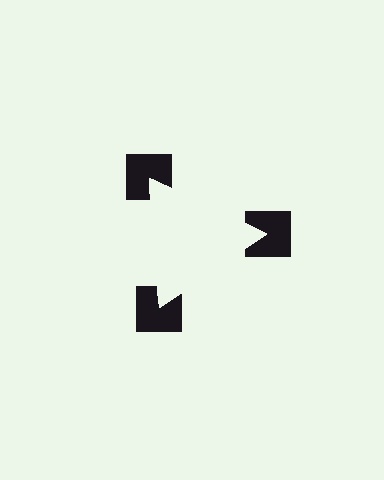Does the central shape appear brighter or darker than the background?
It typically appears slightly brighter than the background, even though no actual brightness change is drawn.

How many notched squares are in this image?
There are 3 — one at each vertex of the illusory triangle.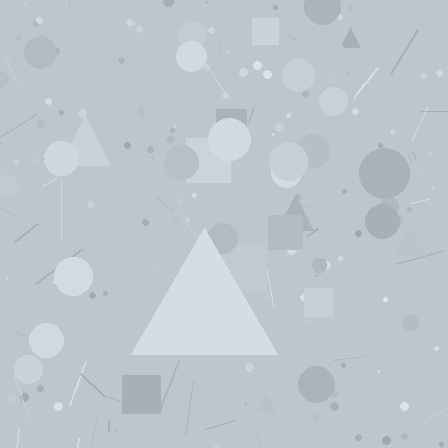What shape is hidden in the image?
A triangle is hidden in the image.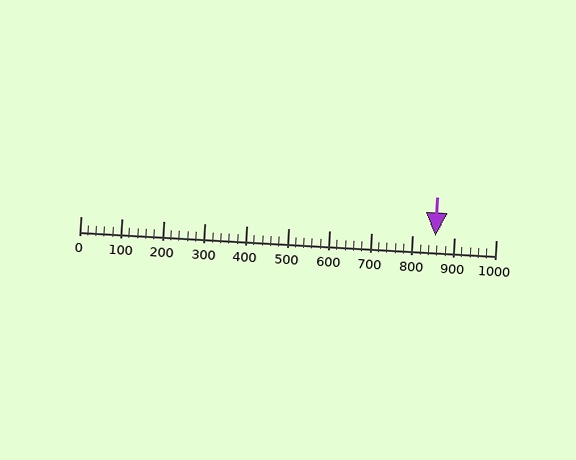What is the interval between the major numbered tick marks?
The major tick marks are spaced 100 units apart.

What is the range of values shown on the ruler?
The ruler shows values from 0 to 1000.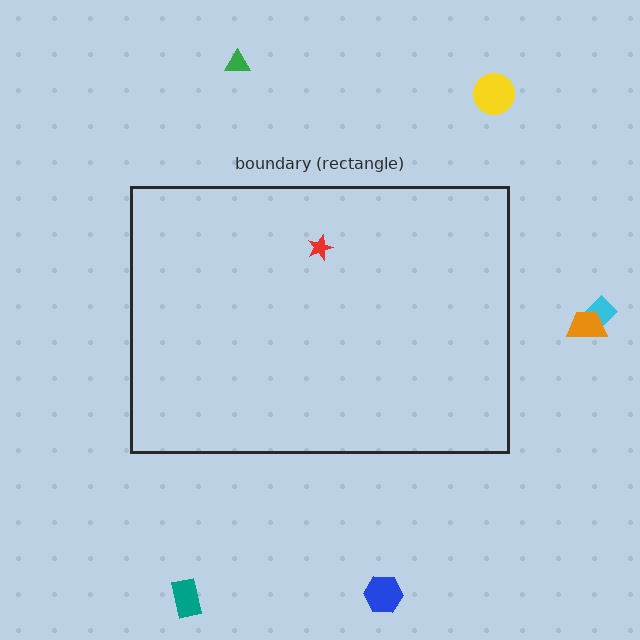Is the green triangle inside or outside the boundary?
Outside.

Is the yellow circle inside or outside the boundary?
Outside.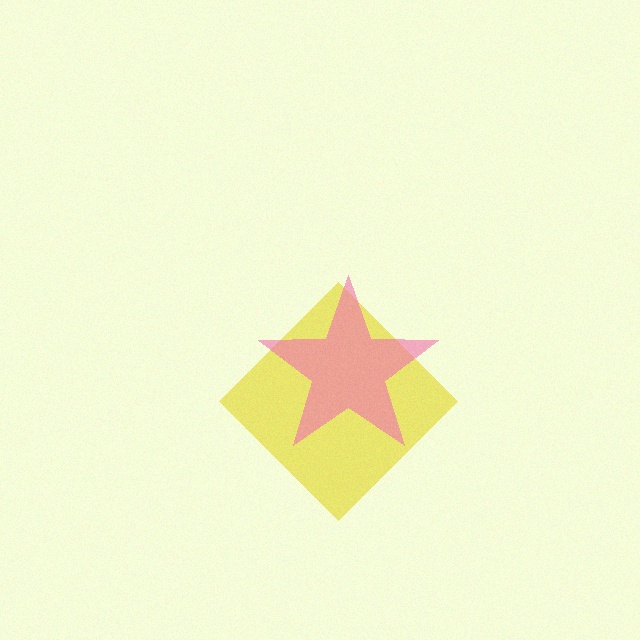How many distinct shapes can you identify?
There are 2 distinct shapes: a yellow diamond, a pink star.